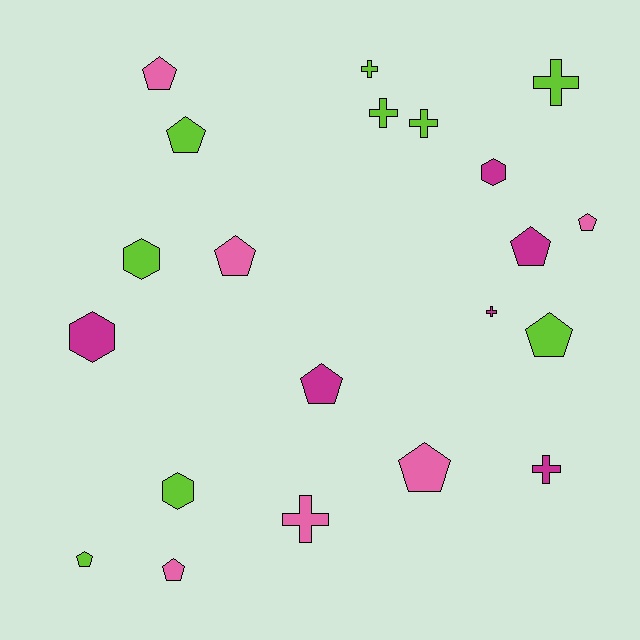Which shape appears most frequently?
Pentagon, with 10 objects.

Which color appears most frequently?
Lime, with 9 objects.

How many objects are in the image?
There are 21 objects.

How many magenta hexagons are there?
There are 2 magenta hexagons.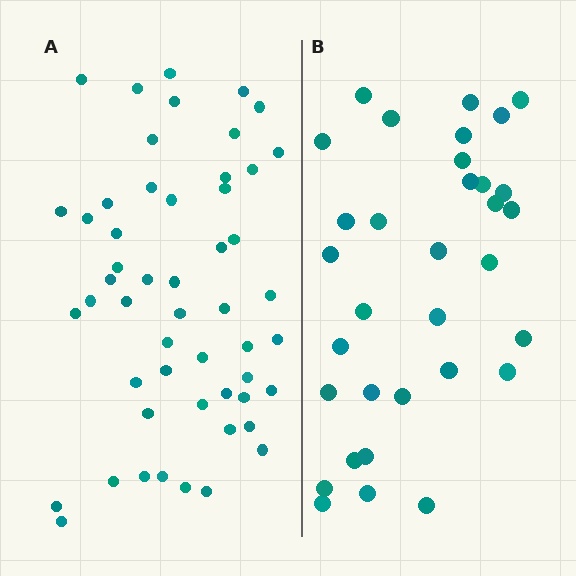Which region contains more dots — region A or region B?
Region A (the left region) has more dots.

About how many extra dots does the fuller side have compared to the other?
Region A has approximately 20 more dots than region B.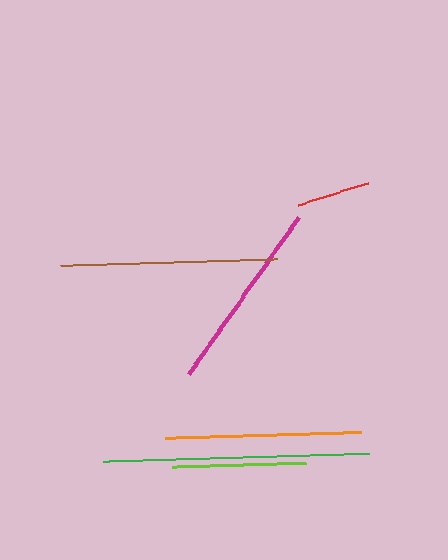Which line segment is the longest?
The green line is the longest at approximately 266 pixels.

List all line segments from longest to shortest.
From longest to shortest: green, brown, orange, magenta, lime, red.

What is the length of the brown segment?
The brown segment is approximately 216 pixels long.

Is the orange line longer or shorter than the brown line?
The brown line is longer than the orange line.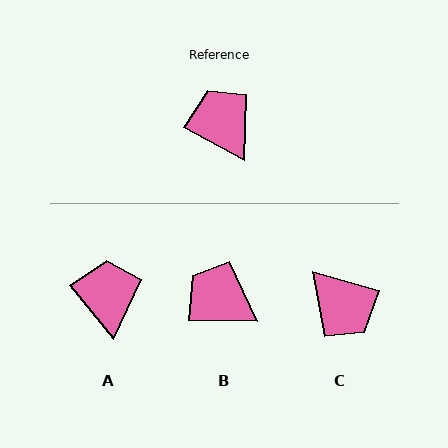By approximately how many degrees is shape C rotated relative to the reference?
Approximately 167 degrees clockwise.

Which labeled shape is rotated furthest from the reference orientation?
C, about 167 degrees away.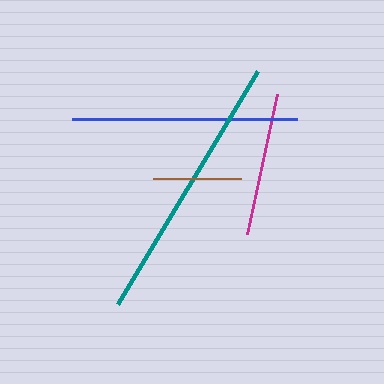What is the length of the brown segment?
The brown segment is approximately 89 pixels long.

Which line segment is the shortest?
The brown line is the shortest at approximately 89 pixels.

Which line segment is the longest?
The teal line is the longest at approximately 272 pixels.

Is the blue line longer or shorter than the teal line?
The teal line is longer than the blue line.